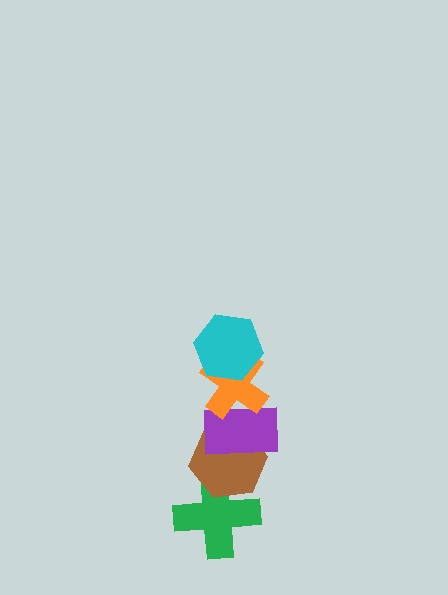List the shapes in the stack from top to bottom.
From top to bottom: the cyan hexagon, the orange cross, the purple rectangle, the brown hexagon, the green cross.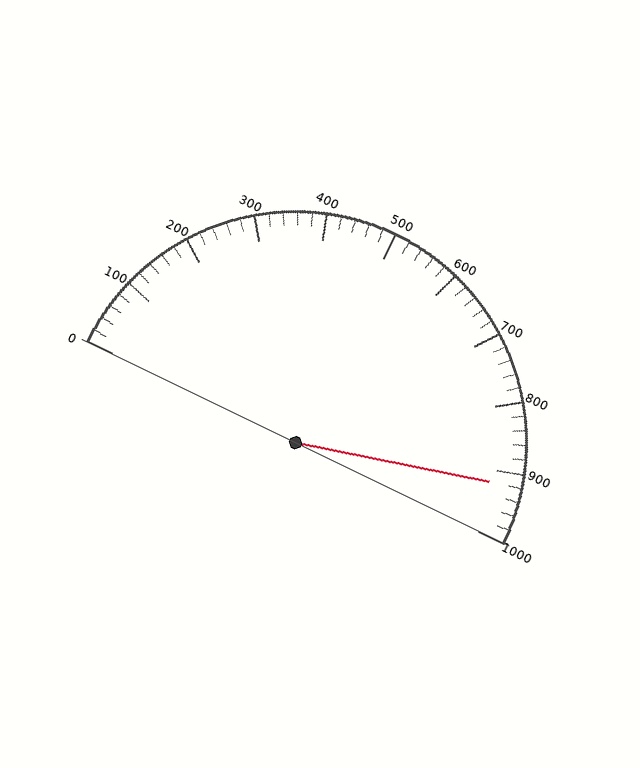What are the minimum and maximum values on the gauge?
The gauge ranges from 0 to 1000.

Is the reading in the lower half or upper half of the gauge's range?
The reading is in the upper half of the range (0 to 1000).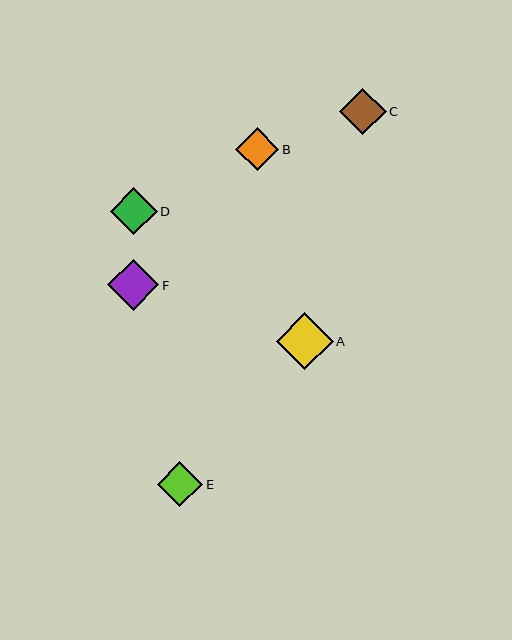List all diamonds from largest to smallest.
From largest to smallest: A, F, C, D, E, B.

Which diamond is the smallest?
Diamond B is the smallest with a size of approximately 43 pixels.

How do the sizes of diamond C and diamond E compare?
Diamond C and diamond E are approximately the same size.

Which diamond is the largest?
Diamond A is the largest with a size of approximately 57 pixels.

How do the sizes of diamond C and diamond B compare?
Diamond C and diamond B are approximately the same size.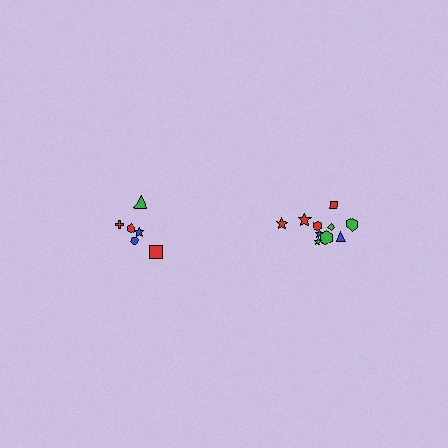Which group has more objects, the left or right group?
The right group.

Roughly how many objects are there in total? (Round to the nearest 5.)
Roughly 15 objects in total.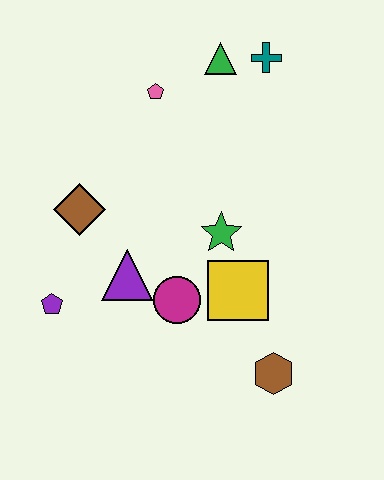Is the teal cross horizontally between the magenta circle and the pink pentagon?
No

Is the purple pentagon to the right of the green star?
No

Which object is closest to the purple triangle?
The magenta circle is closest to the purple triangle.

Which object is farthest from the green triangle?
The brown hexagon is farthest from the green triangle.